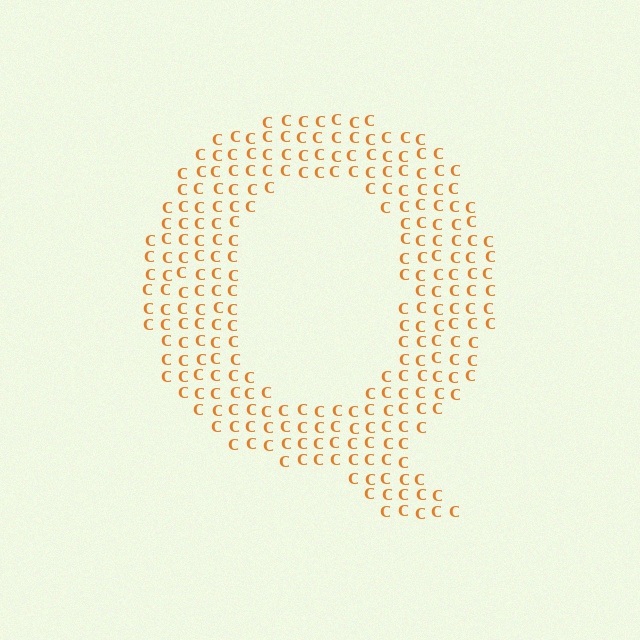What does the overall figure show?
The overall figure shows the letter Q.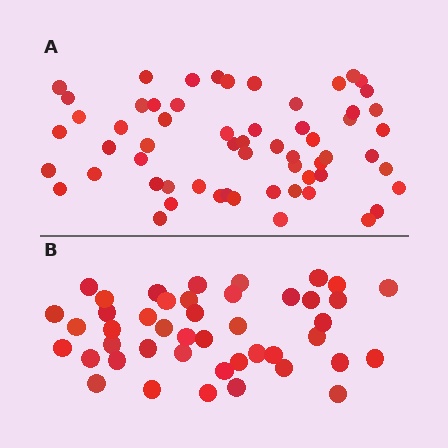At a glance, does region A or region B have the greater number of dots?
Region A (the top region) has more dots.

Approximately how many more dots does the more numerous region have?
Region A has approximately 15 more dots than region B.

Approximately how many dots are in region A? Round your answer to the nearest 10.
About 60 dots.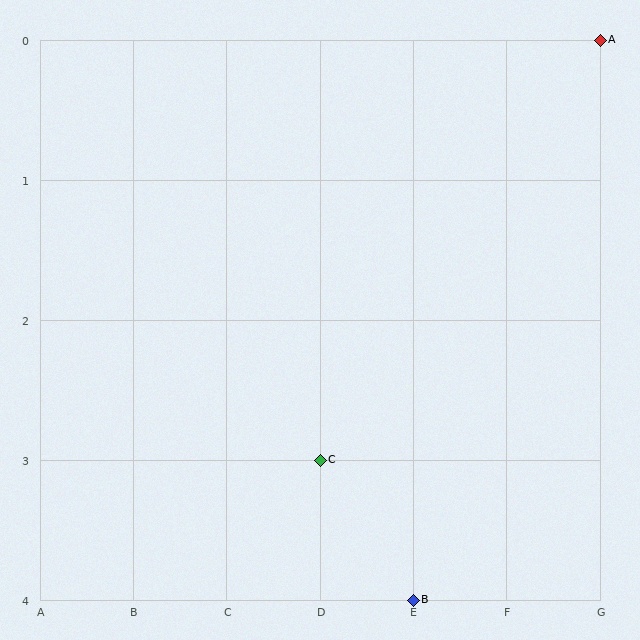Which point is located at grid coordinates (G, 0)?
Point A is at (G, 0).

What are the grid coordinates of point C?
Point C is at grid coordinates (D, 3).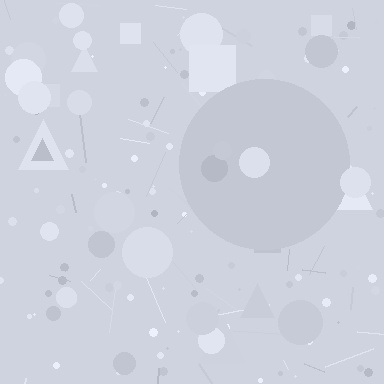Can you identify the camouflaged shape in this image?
The camouflaged shape is a circle.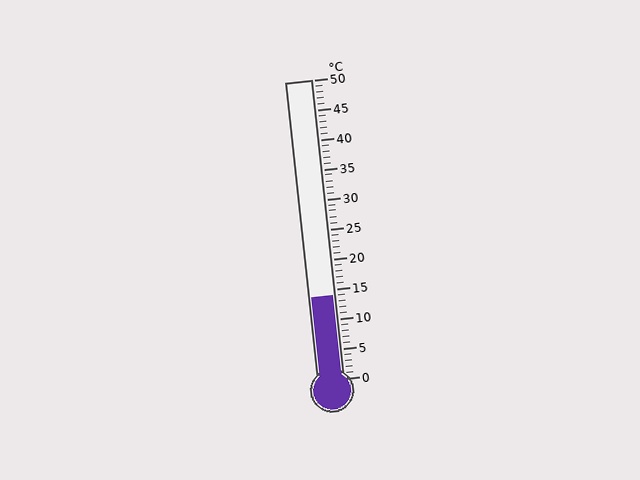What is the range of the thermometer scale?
The thermometer scale ranges from 0°C to 50°C.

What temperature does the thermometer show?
The thermometer shows approximately 14°C.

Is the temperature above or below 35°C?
The temperature is below 35°C.